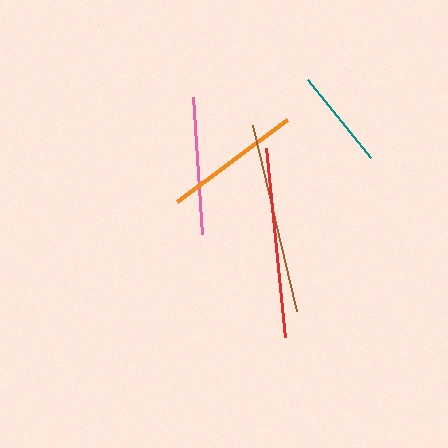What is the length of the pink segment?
The pink segment is approximately 138 pixels long.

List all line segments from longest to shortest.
From longest to shortest: brown, red, pink, orange, teal.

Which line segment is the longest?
The brown line is the longest at approximately 191 pixels.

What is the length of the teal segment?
The teal segment is approximately 101 pixels long.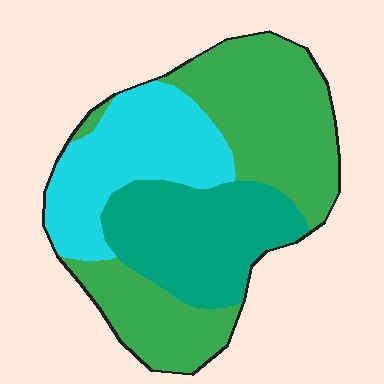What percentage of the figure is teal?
Teal covers 28% of the figure.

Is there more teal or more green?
Green.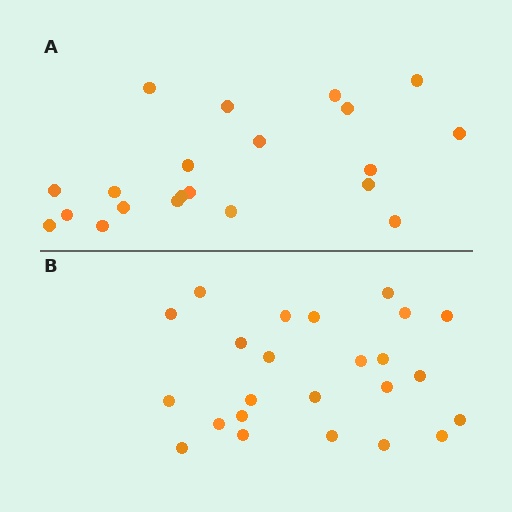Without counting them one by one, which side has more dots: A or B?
Region B (the bottom region) has more dots.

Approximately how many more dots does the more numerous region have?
Region B has just a few more — roughly 2 or 3 more dots than region A.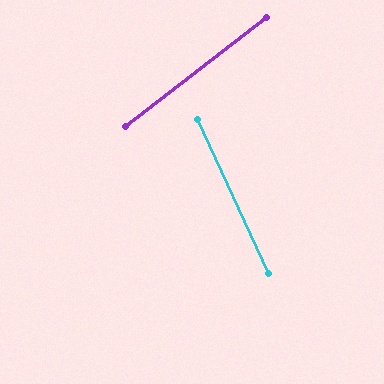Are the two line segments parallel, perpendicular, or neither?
Neither parallel nor perpendicular — they differ by about 77°.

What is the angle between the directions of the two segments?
Approximately 77 degrees.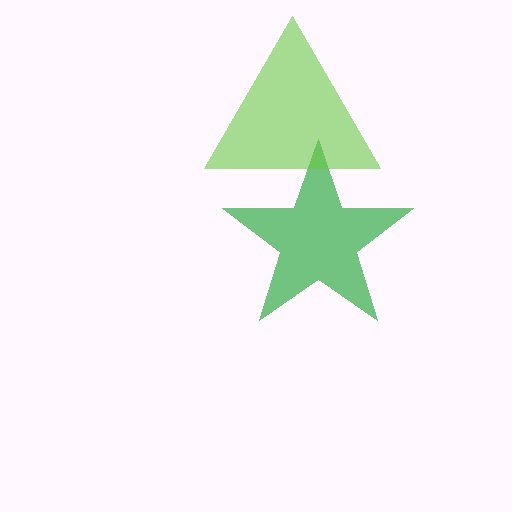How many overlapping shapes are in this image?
There are 2 overlapping shapes in the image.